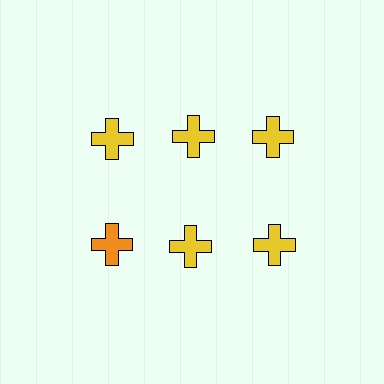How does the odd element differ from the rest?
It has a different color: orange instead of yellow.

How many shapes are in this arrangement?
There are 6 shapes arranged in a grid pattern.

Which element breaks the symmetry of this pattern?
The orange cross in the second row, leftmost column breaks the symmetry. All other shapes are yellow crosses.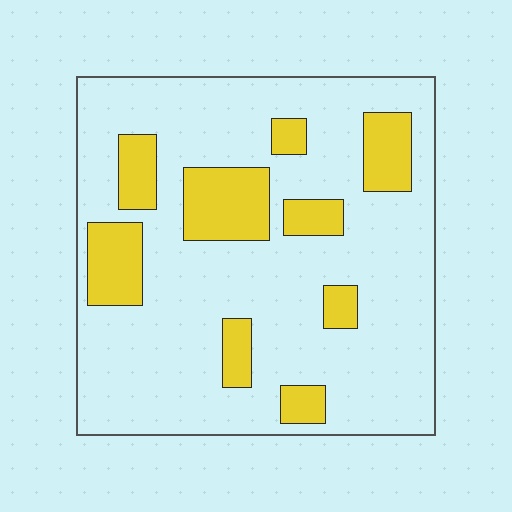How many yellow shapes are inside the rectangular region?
9.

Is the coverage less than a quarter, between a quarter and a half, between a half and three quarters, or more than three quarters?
Less than a quarter.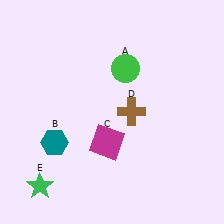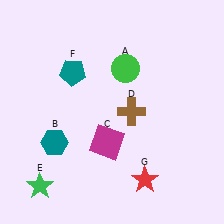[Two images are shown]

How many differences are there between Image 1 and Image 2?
There are 2 differences between the two images.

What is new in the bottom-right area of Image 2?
A red star (G) was added in the bottom-right area of Image 2.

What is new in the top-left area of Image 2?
A teal pentagon (F) was added in the top-left area of Image 2.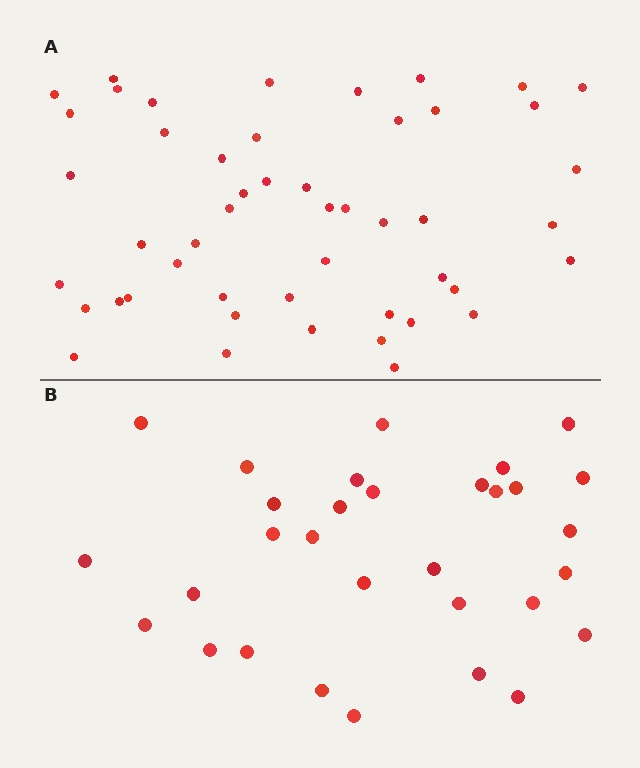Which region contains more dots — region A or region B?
Region A (the top region) has more dots.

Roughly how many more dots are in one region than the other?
Region A has approximately 20 more dots than region B.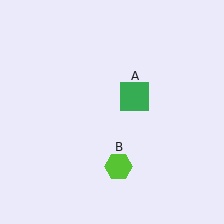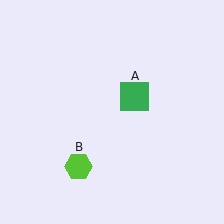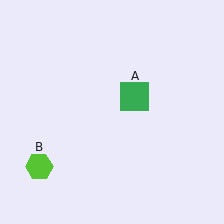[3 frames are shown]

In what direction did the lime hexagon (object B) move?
The lime hexagon (object B) moved left.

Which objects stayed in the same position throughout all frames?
Green square (object A) remained stationary.